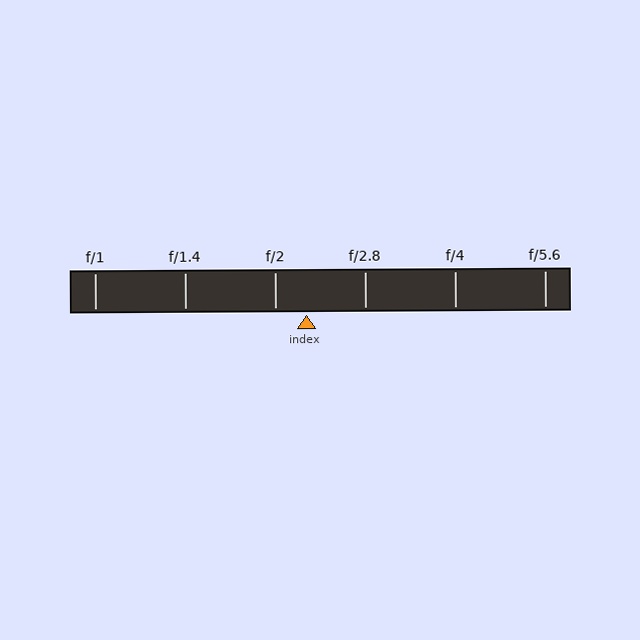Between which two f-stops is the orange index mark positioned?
The index mark is between f/2 and f/2.8.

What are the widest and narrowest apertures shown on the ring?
The widest aperture shown is f/1 and the narrowest is f/5.6.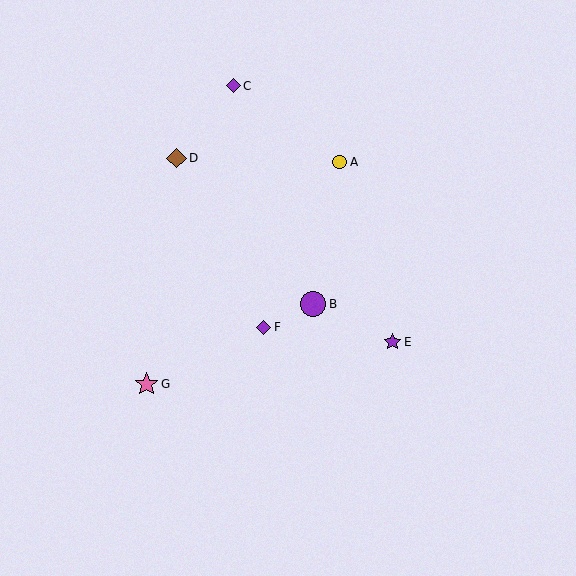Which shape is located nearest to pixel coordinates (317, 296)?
The purple circle (labeled B) at (313, 304) is nearest to that location.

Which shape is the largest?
The purple circle (labeled B) is the largest.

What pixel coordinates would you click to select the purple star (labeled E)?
Click at (392, 342) to select the purple star E.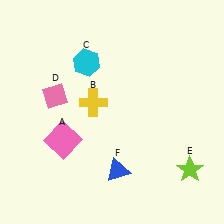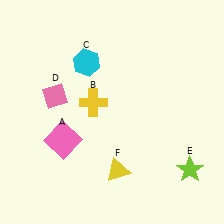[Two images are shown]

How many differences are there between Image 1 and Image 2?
There is 1 difference between the two images.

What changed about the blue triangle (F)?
In Image 1, F is blue. In Image 2, it changed to yellow.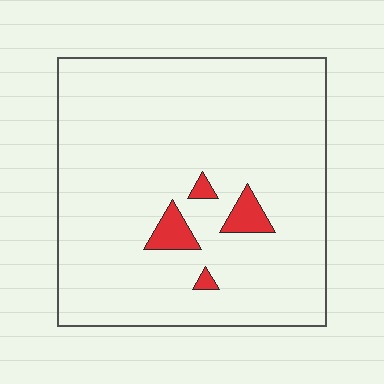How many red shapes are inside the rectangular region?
4.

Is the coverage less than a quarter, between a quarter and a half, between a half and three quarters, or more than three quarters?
Less than a quarter.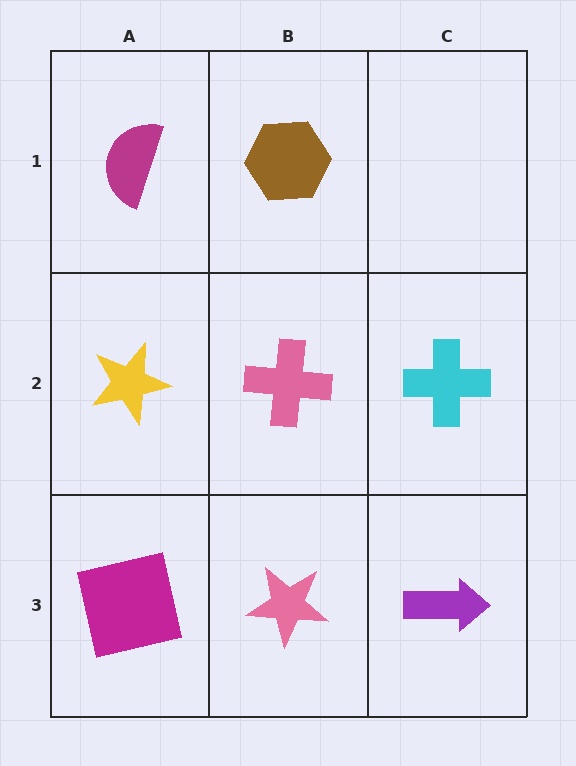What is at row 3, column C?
A purple arrow.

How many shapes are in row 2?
3 shapes.